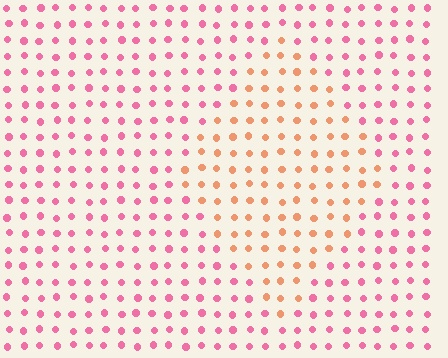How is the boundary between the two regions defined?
The boundary is defined purely by a slight shift in hue (about 44 degrees). Spacing, size, and orientation are identical on both sides.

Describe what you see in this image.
The image is filled with small pink elements in a uniform arrangement. A diamond-shaped region is visible where the elements are tinted to a slightly different hue, forming a subtle color boundary.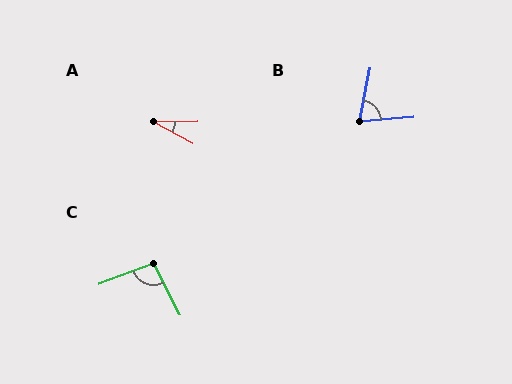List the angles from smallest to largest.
A (29°), B (75°), C (96°).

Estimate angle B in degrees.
Approximately 75 degrees.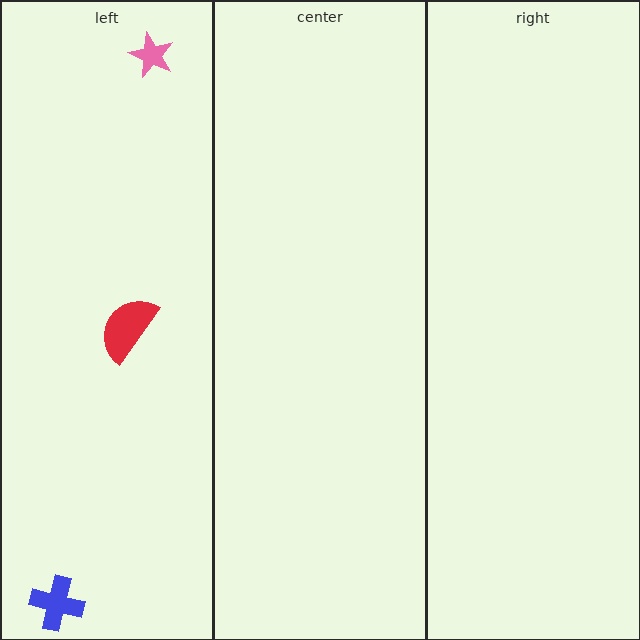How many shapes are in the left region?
3.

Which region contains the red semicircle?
The left region.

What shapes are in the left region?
The pink star, the blue cross, the red semicircle.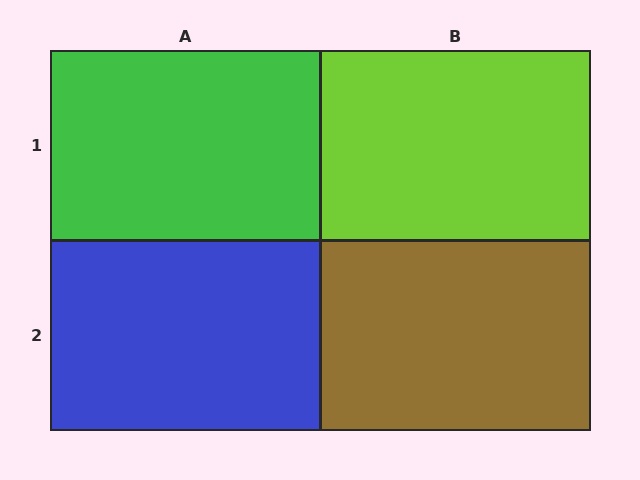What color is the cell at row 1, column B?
Lime.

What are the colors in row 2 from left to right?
Blue, brown.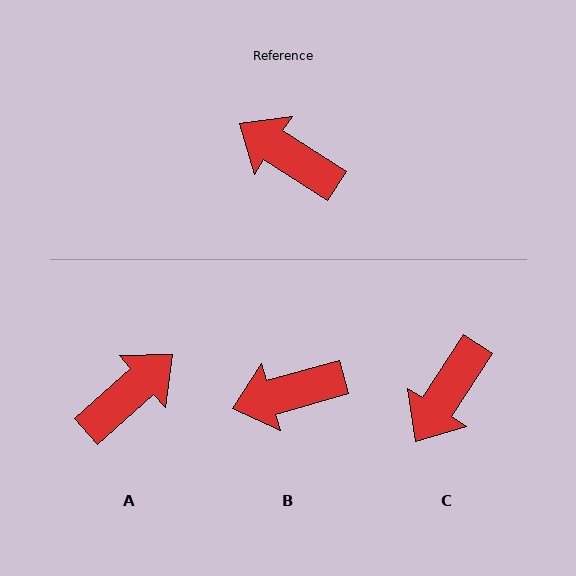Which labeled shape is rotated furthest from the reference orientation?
A, about 106 degrees away.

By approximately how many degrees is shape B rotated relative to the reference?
Approximately 48 degrees counter-clockwise.